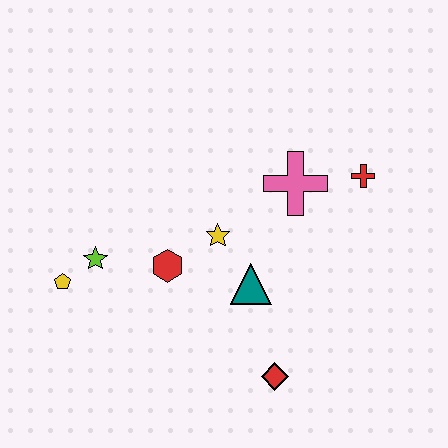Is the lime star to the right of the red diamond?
No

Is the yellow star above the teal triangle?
Yes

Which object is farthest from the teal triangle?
The yellow pentagon is farthest from the teal triangle.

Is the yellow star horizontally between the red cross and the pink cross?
No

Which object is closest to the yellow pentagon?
The lime star is closest to the yellow pentagon.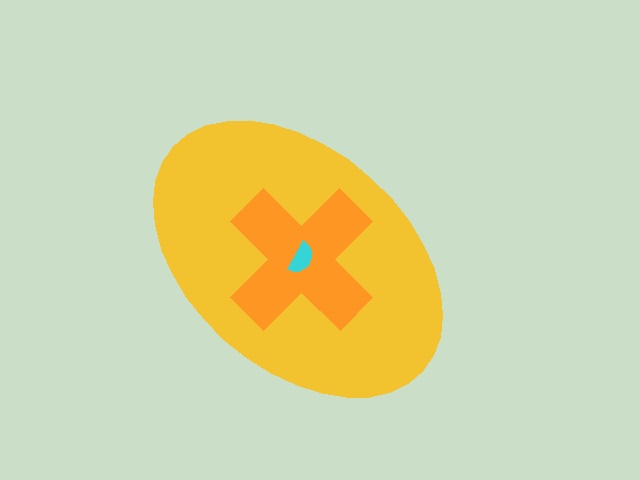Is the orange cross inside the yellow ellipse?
Yes.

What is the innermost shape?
The cyan semicircle.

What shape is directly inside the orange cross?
The cyan semicircle.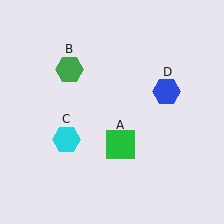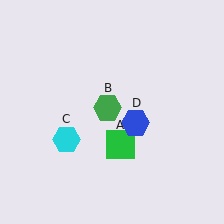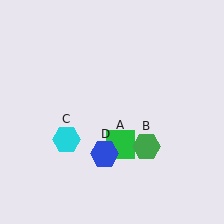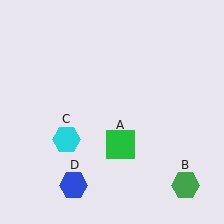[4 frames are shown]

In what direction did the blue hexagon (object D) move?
The blue hexagon (object D) moved down and to the left.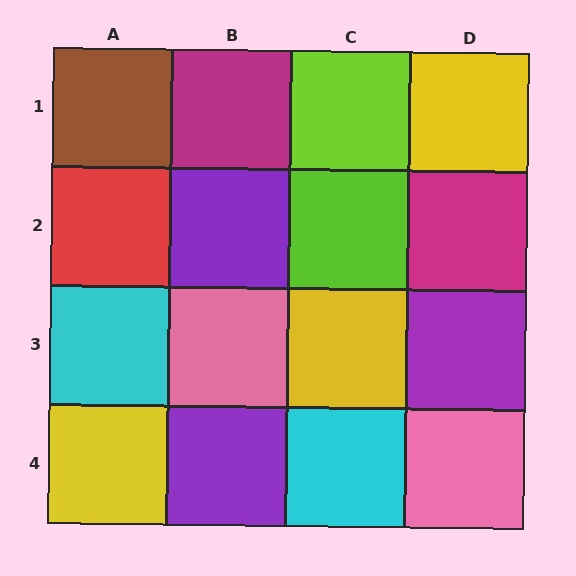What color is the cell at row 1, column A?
Brown.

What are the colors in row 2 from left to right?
Red, purple, lime, magenta.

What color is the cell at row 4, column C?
Cyan.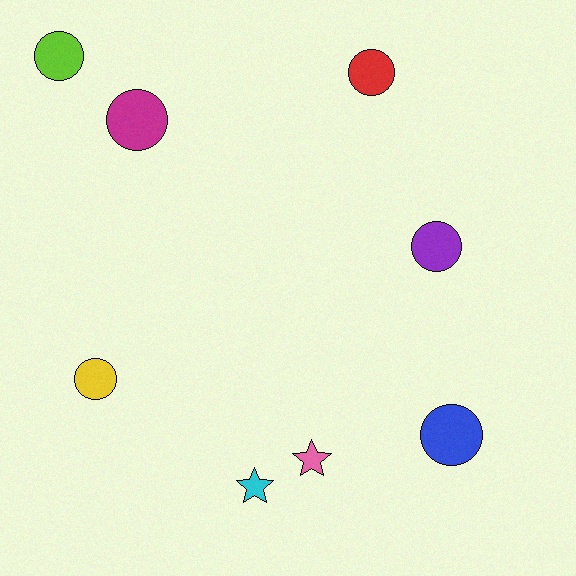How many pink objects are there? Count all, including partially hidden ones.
There is 1 pink object.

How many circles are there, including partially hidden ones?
There are 6 circles.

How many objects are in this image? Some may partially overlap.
There are 8 objects.